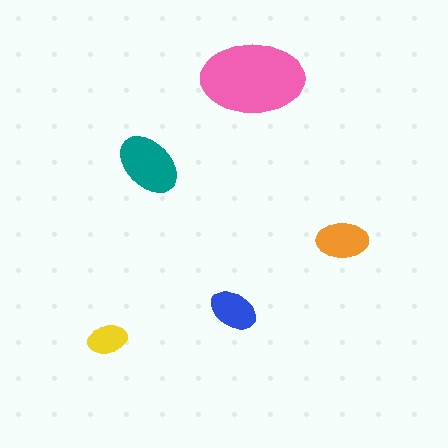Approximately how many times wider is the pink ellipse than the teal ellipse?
About 1.5 times wider.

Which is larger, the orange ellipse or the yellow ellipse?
The orange one.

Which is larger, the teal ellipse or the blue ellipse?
The teal one.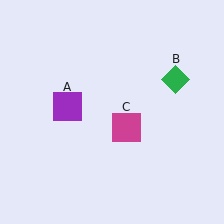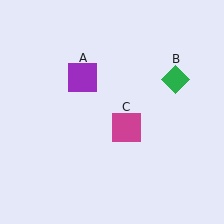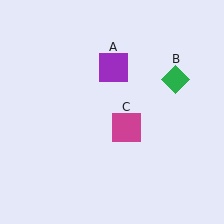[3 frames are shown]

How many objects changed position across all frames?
1 object changed position: purple square (object A).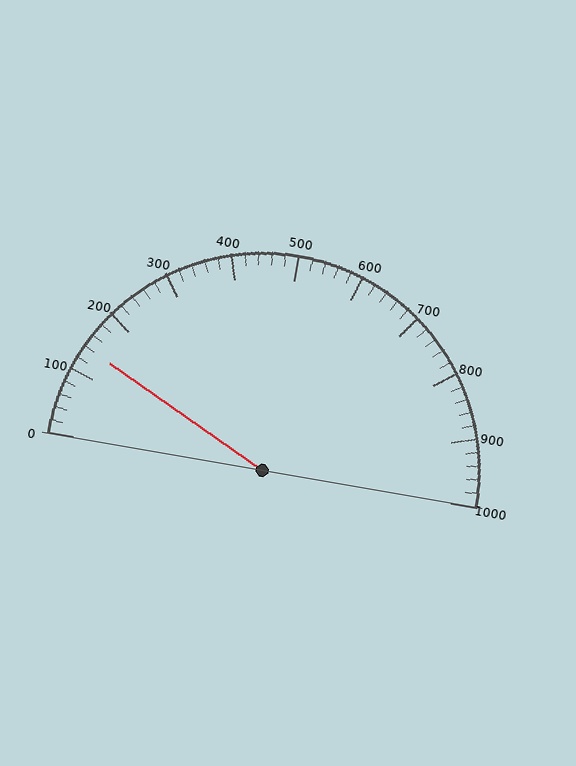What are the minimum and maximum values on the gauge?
The gauge ranges from 0 to 1000.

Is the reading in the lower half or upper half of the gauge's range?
The reading is in the lower half of the range (0 to 1000).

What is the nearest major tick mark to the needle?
The nearest major tick mark is 100.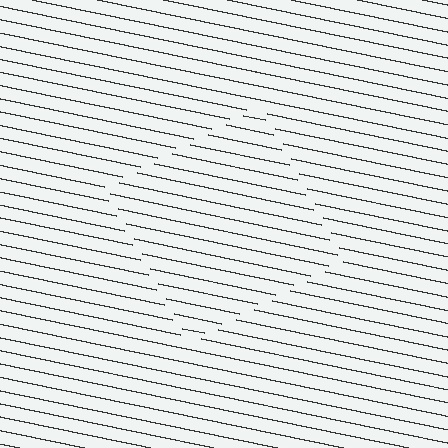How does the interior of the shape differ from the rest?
The interior of the shape contains the same grating, shifted by half a period — the contour is defined by the phase discontinuity where line-ends from the inner and outer gratings abut.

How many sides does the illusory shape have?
4 sides — the line-ends trace a square.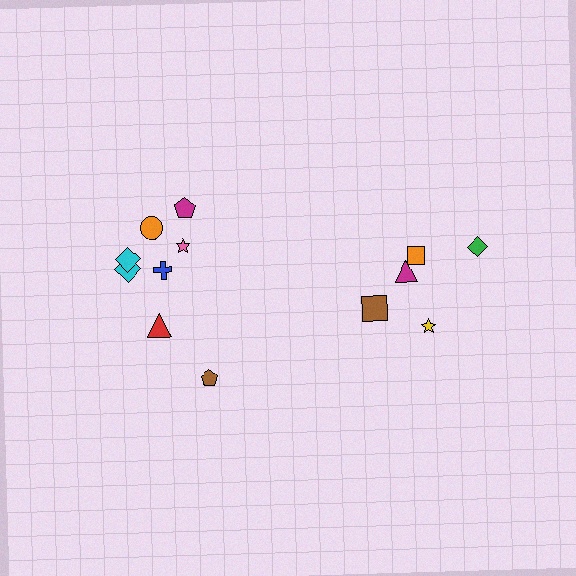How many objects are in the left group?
There are 8 objects.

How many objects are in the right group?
There are 5 objects.